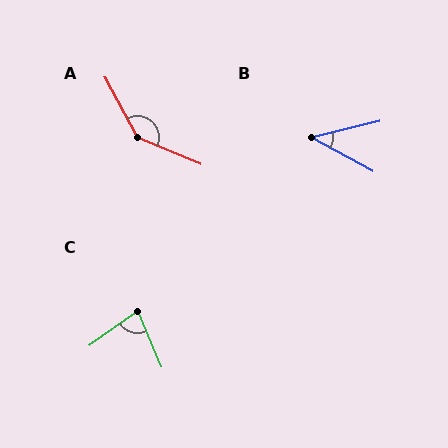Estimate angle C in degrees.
Approximately 77 degrees.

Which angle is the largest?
A, at approximately 141 degrees.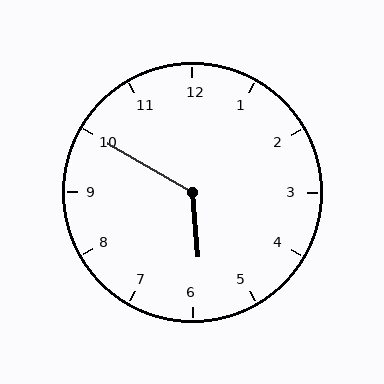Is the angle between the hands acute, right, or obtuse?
It is obtuse.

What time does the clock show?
5:50.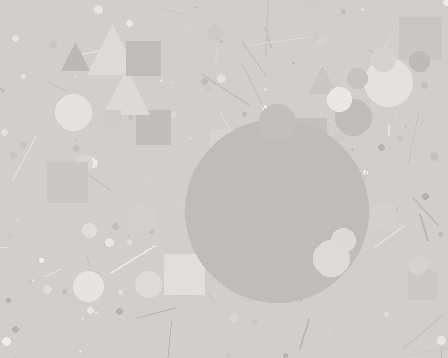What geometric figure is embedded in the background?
A circle is embedded in the background.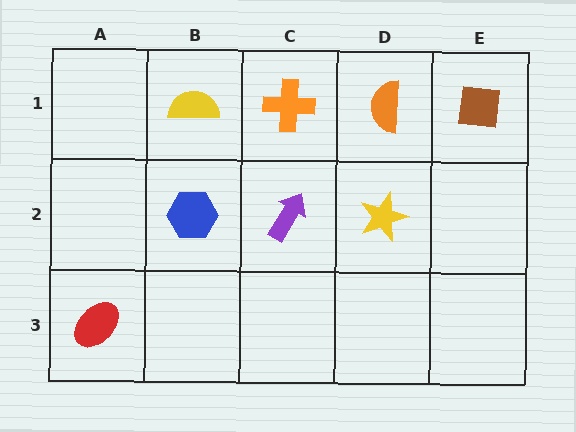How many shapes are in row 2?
3 shapes.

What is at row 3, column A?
A red ellipse.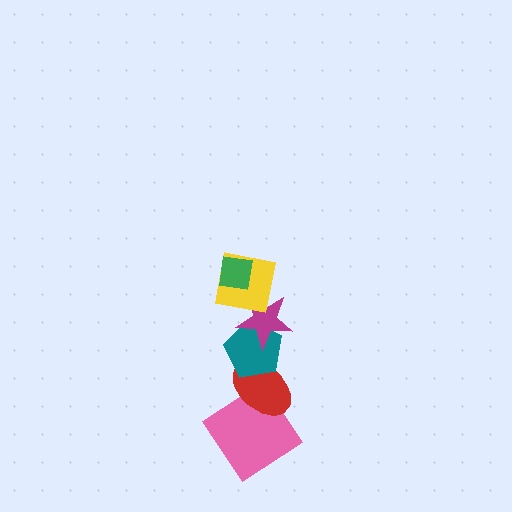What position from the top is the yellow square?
The yellow square is 2nd from the top.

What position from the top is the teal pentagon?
The teal pentagon is 4th from the top.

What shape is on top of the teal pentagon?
The magenta star is on top of the teal pentagon.